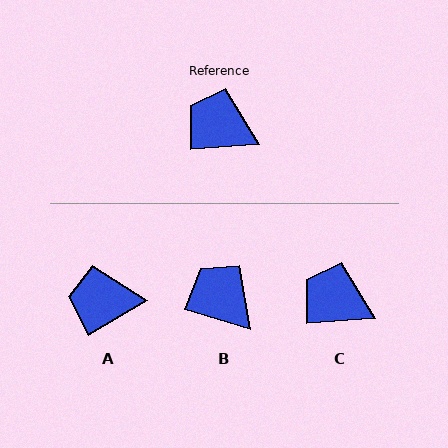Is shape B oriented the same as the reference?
No, it is off by about 22 degrees.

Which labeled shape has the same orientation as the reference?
C.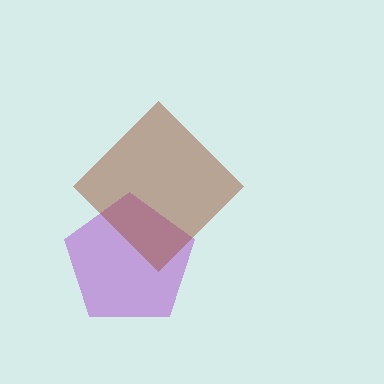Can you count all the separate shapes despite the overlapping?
Yes, there are 2 separate shapes.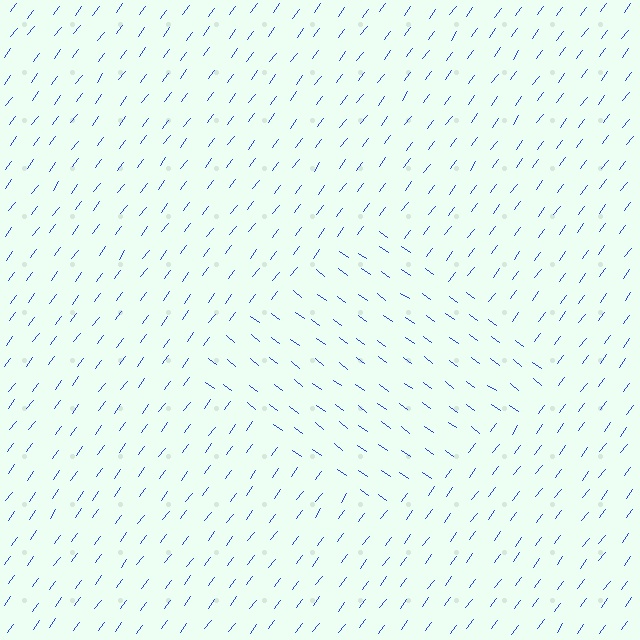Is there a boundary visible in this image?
Yes, there is a texture boundary formed by a change in line orientation.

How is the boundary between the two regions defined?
The boundary is defined purely by a change in line orientation (approximately 90 degrees difference). All lines are the same color and thickness.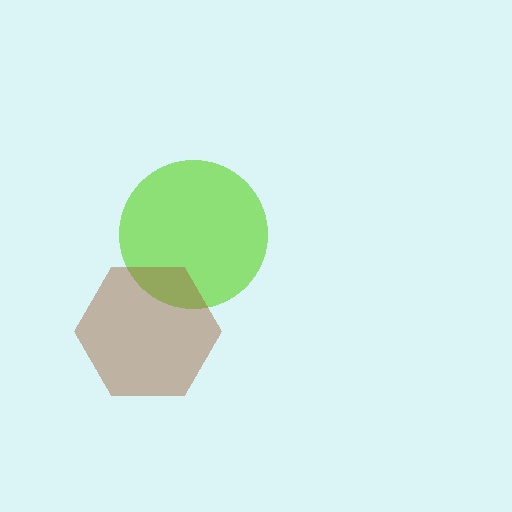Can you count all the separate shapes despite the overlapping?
Yes, there are 2 separate shapes.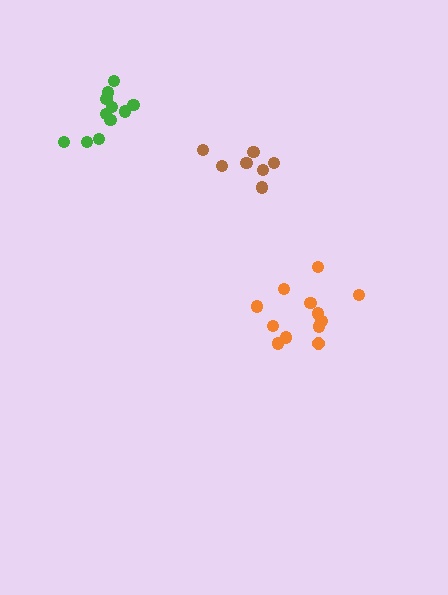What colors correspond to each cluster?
The clusters are colored: orange, brown, green.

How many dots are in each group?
Group 1: 12 dots, Group 2: 7 dots, Group 3: 11 dots (30 total).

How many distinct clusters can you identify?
There are 3 distinct clusters.